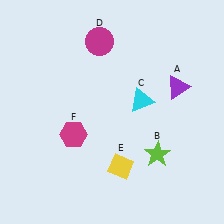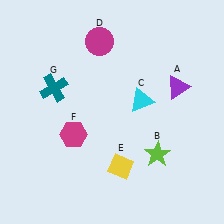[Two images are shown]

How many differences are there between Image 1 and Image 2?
There is 1 difference between the two images.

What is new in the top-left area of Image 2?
A teal cross (G) was added in the top-left area of Image 2.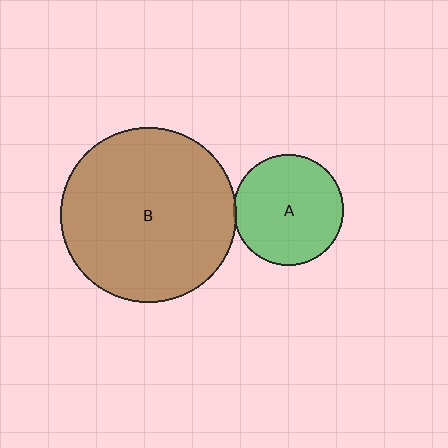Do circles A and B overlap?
Yes.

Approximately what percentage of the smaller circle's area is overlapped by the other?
Approximately 5%.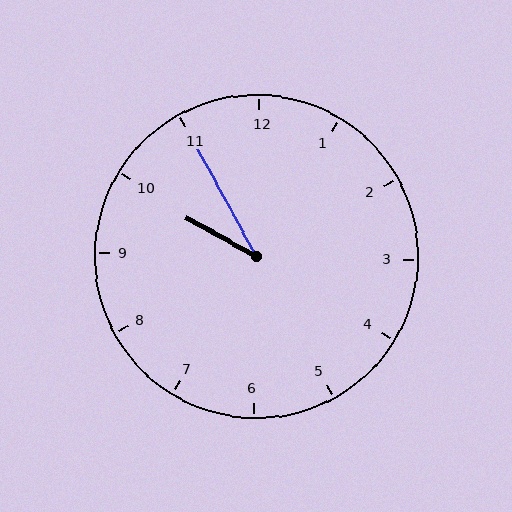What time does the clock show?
9:55.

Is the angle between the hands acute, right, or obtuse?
It is acute.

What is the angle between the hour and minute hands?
Approximately 32 degrees.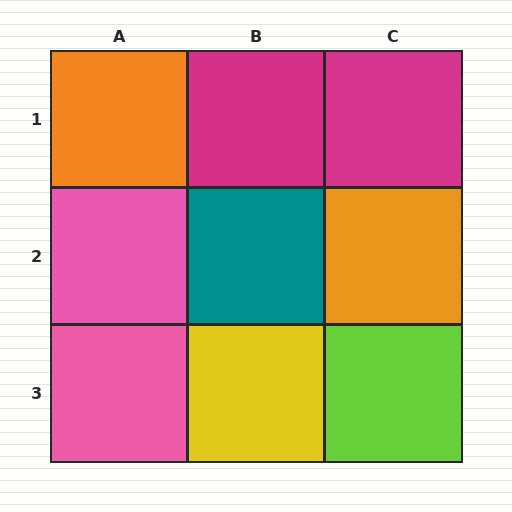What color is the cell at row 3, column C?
Lime.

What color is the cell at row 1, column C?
Magenta.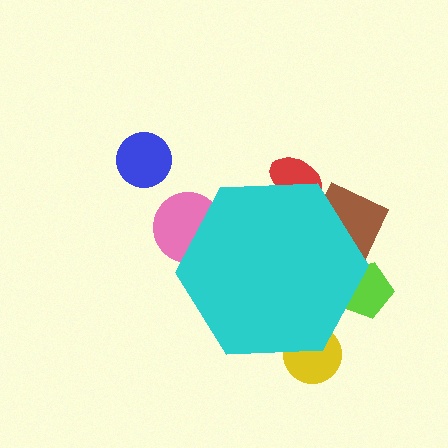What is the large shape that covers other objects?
A cyan hexagon.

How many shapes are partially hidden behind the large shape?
5 shapes are partially hidden.